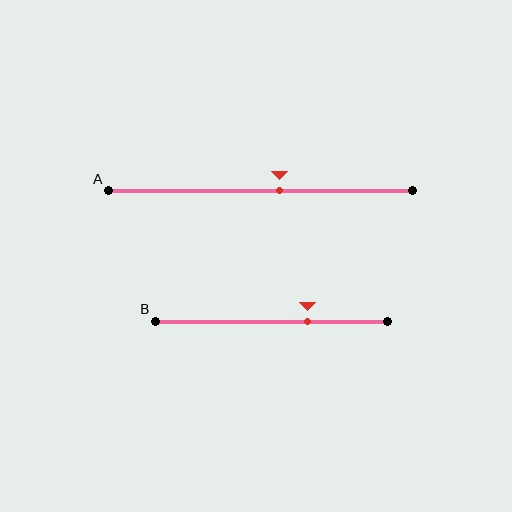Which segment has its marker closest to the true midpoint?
Segment A has its marker closest to the true midpoint.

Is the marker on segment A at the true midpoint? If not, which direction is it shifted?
No, the marker on segment A is shifted to the right by about 6% of the segment length.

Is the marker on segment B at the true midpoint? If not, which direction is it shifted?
No, the marker on segment B is shifted to the right by about 16% of the segment length.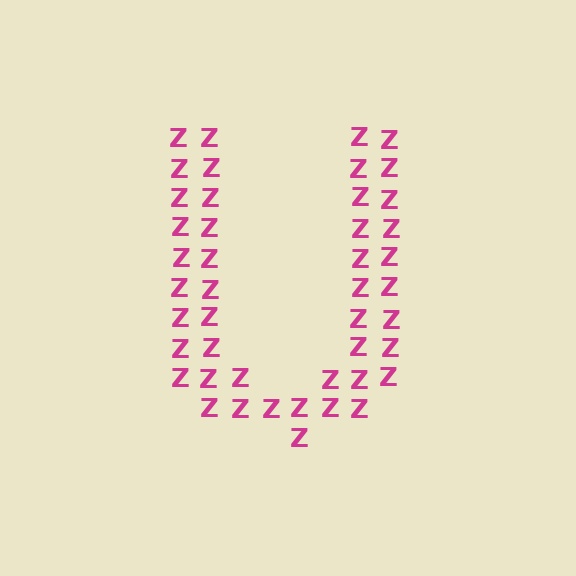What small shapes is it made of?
It is made of small letter Z's.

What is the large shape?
The large shape is the letter U.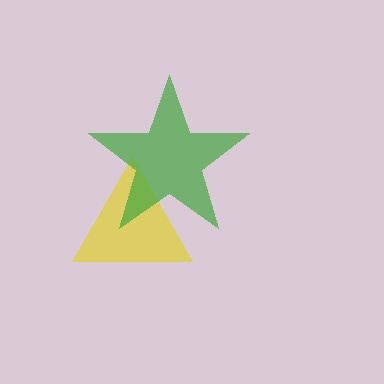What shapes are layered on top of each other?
The layered shapes are: a yellow triangle, a green star.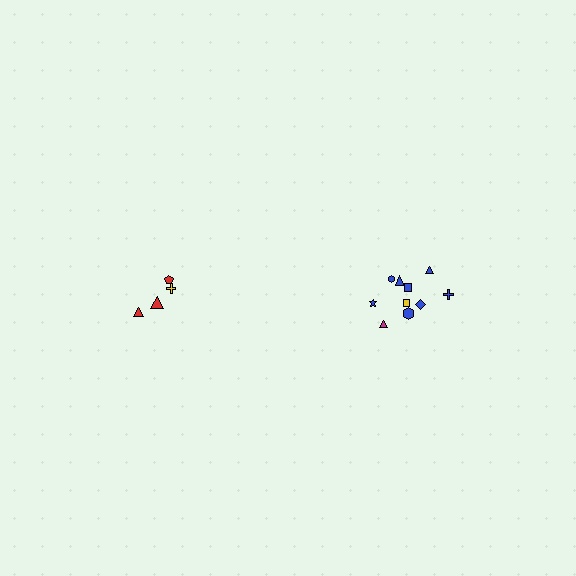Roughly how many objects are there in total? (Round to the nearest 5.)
Roughly 15 objects in total.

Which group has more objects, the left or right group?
The right group.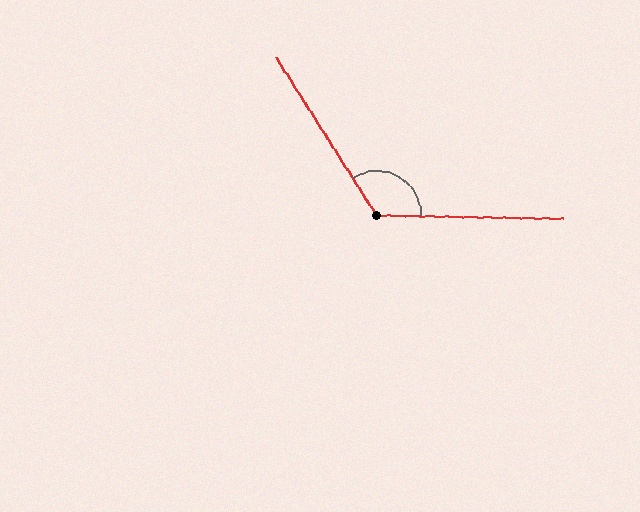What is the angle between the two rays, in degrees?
Approximately 124 degrees.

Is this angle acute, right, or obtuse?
It is obtuse.